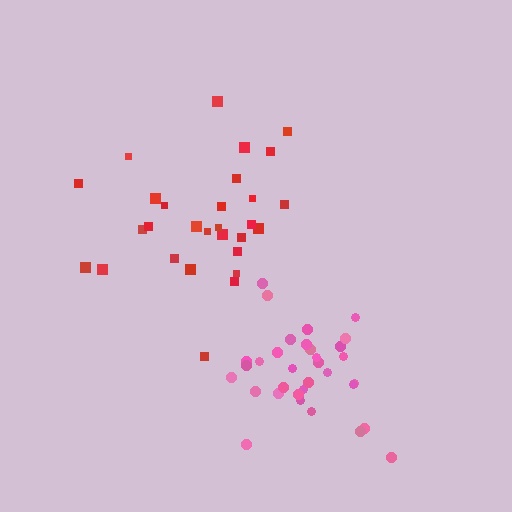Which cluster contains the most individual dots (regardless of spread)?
Pink (33).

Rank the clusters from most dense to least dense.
pink, red.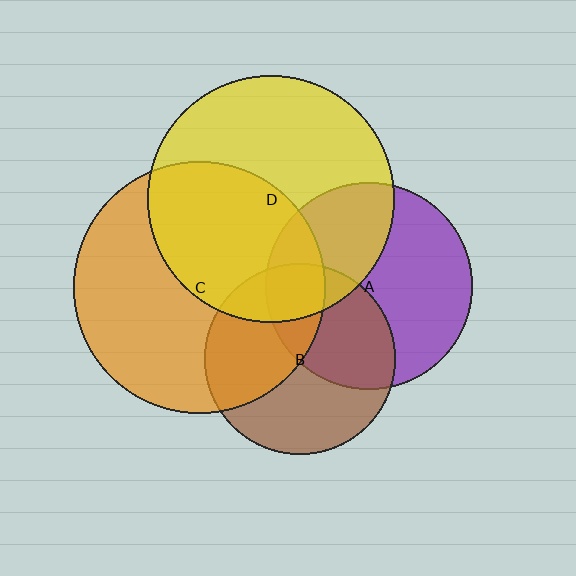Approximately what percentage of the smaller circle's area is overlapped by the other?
Approximately 20%.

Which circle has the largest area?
Circle C (orange).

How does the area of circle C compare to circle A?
Approximately 1.5 times.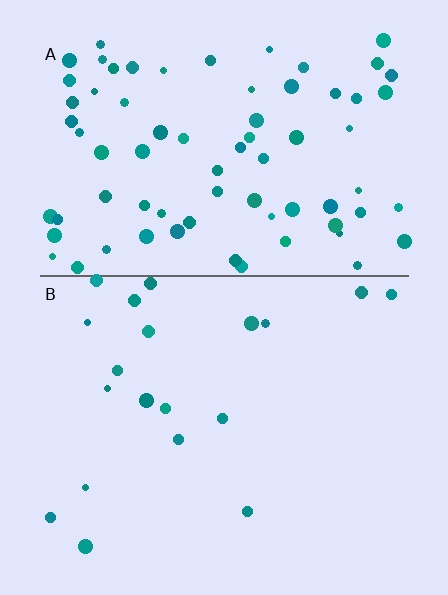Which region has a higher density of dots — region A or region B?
A (the top).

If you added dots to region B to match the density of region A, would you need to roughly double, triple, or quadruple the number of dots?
Approximately quadruple.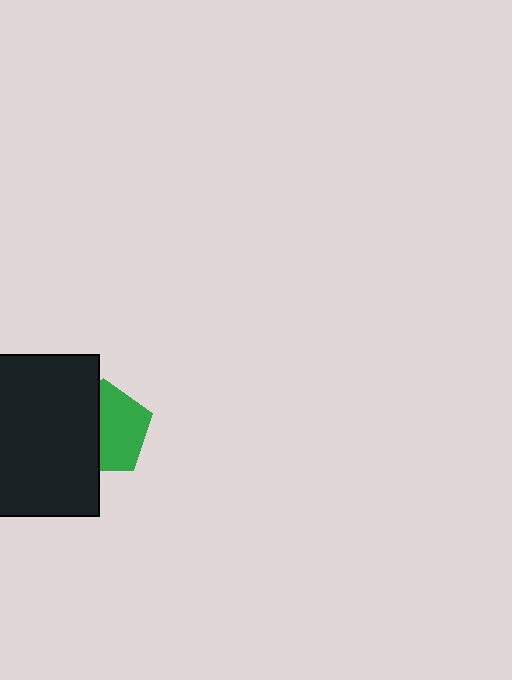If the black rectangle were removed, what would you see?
You would see the complete green pentagon.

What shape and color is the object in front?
The object in front is a black rectangle.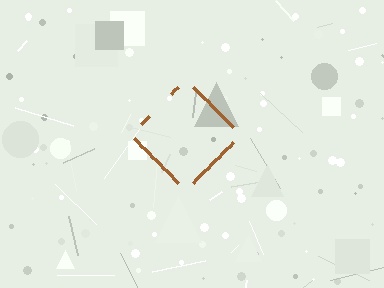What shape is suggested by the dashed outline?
The dashed outline suggests a diamond.